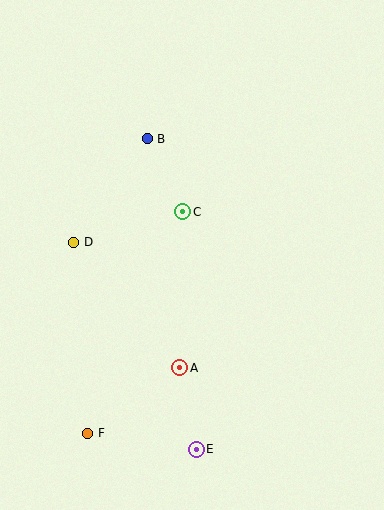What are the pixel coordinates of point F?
Point F is at (88, 433).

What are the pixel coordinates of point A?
Point A is at (180, 368).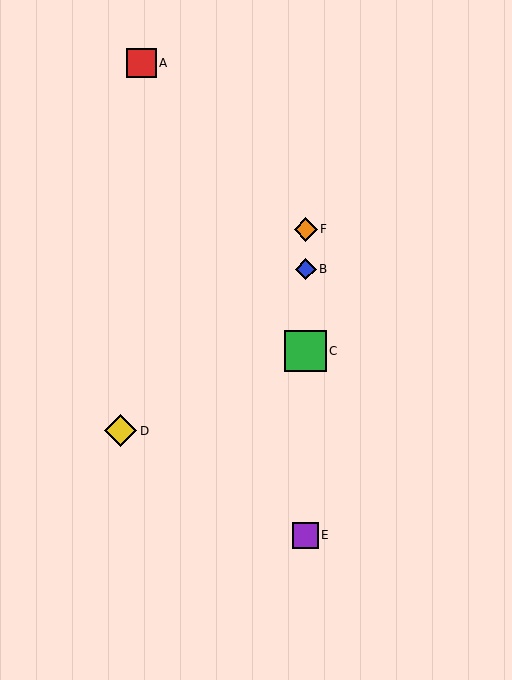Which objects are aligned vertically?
Objects B, C, E, F are aligned vertically.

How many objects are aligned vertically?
4 objects (B, C, E, F) are aligned vertically.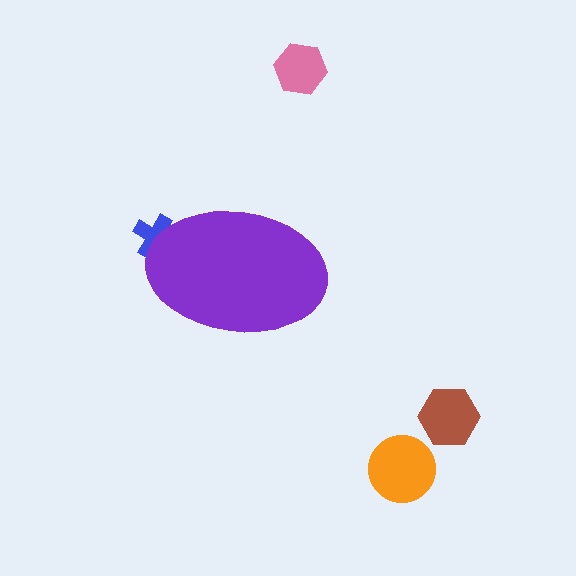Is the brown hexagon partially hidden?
No, the brown hexagon is fully visible.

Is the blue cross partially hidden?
Yes, the blue cross is partially hidden behind the purple ellipse.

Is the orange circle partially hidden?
No, the orange circle is fully visible.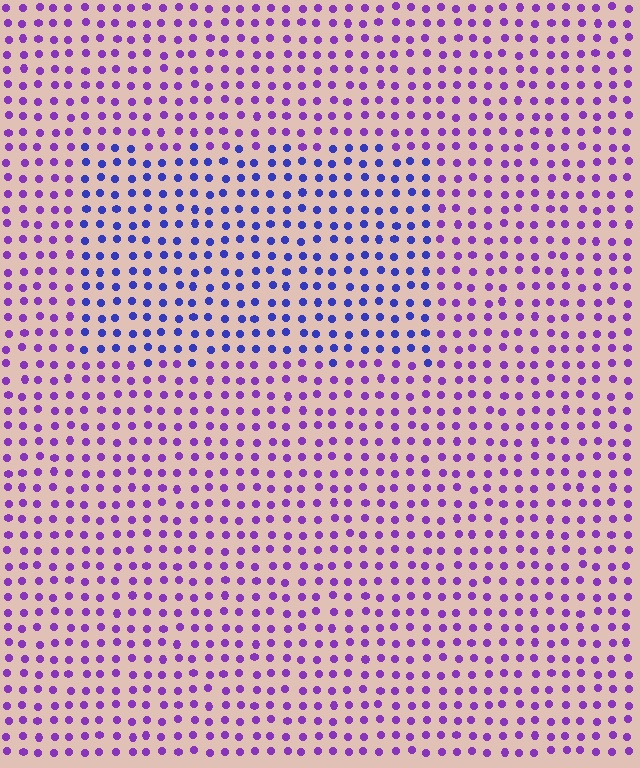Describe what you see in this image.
The image is filled with small purple elements in a uniform arrangement. A rectangle-shaped region is visible where the elements are tinted to a slightly different hue, forming a subtle color boundary.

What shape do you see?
I see a rectangle.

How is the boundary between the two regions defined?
The boundary is defined purely by a slight shift in hue (about 40 degrees). Spacing, size, and orientation are identical on both sides.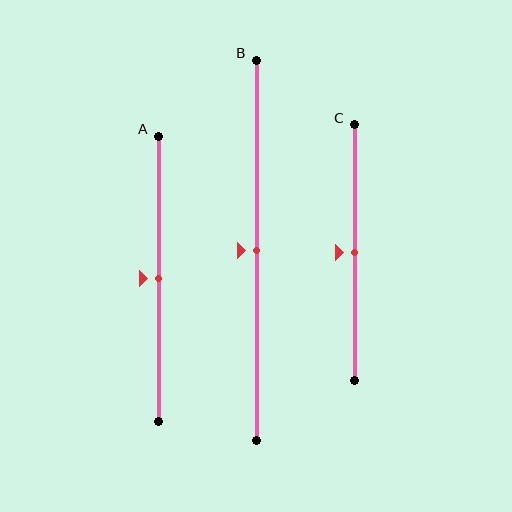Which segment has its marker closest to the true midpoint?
Segment A has its marker closest to the true midpoint.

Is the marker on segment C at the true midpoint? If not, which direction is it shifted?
Yes, the marker on segment C is at the true midpoint.